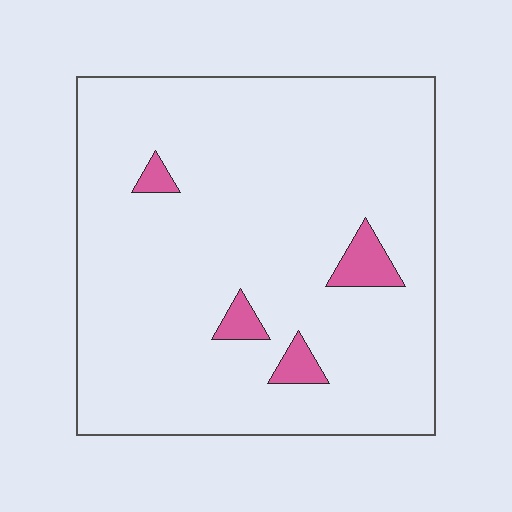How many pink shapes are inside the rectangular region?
4.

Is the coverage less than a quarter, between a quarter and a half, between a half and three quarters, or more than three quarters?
Less than a quarter.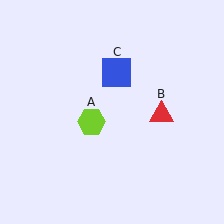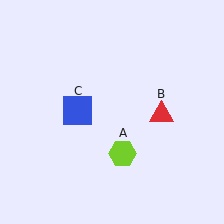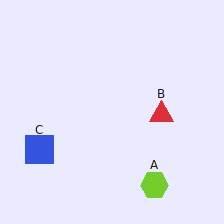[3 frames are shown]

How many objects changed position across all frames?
2 objects changed position: lime hexagon (object A), blue square (object C).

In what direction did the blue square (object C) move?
The blue square (object C) moved down and to the left.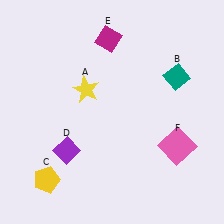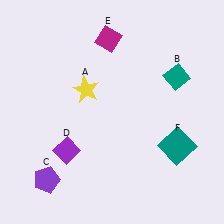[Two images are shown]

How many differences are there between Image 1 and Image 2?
There are 2 differences between the two images.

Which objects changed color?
C changed from yellow to purple. F changed from pink to teal.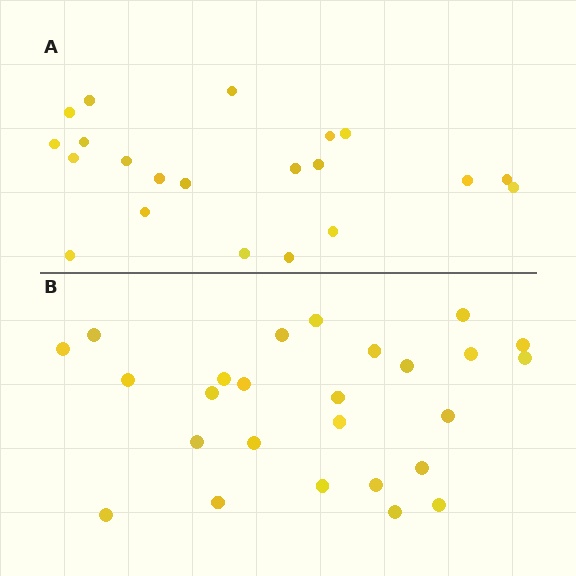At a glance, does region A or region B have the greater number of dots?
Region B (the bottom region) has more dots.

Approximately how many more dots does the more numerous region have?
Region B has about 5 more dots than region A.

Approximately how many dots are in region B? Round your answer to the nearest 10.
About 30 dots. (The exact count is 26, which rounds to 30.)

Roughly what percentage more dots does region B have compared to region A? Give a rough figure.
About 25% more.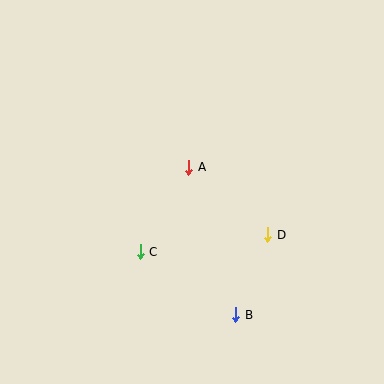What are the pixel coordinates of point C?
Point C is at (140, 252).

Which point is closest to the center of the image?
Point A at (189, 167) is closest to the center.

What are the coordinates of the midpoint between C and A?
The midpoint between C and A is at (164, 209).